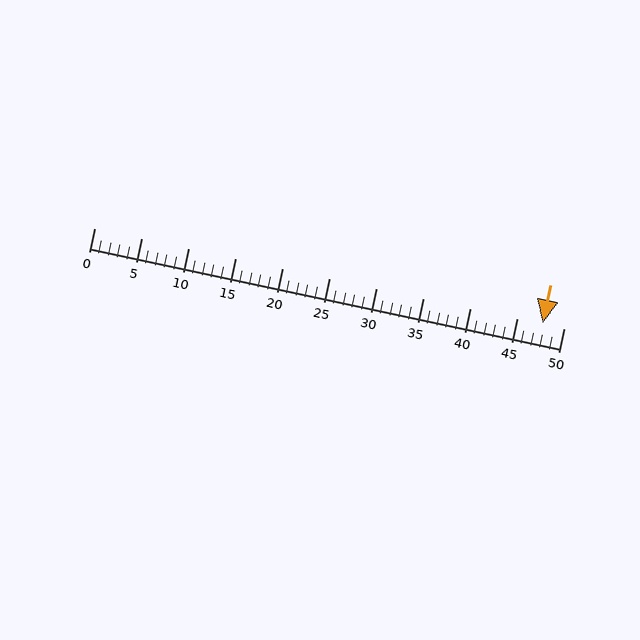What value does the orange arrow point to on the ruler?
The orange arrow points to approximately 48.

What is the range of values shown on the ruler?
The ruler shows values from 0 to 50.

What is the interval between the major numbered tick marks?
The major tick marks are spaced 5 units apart.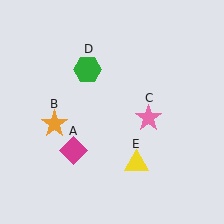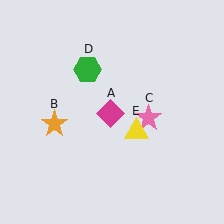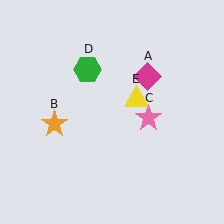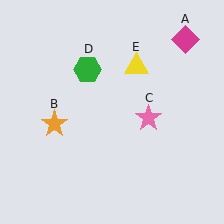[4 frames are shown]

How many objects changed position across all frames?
2 objects changed position: magenta diamond (object A), yellow triangle (object E).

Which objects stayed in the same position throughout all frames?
Orange star (object B) and pink star (object C) and green hexagon (object D) remained stationary.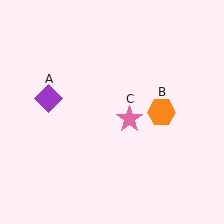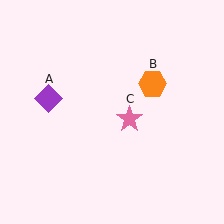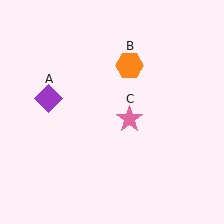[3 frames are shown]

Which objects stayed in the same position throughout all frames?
Purple diamond (object A) and pink star (object C) remained stationary.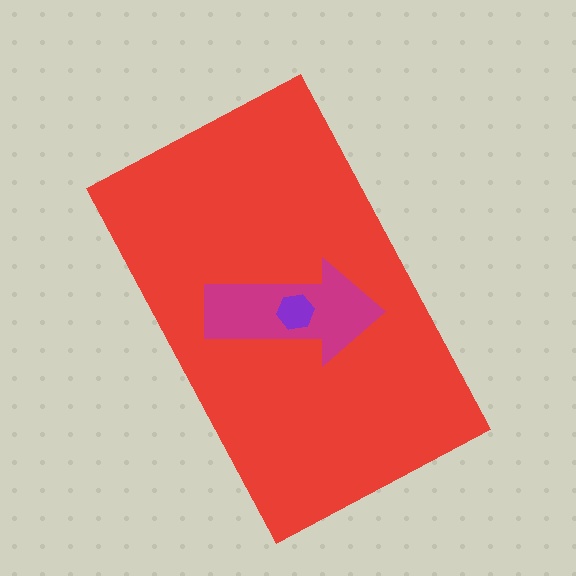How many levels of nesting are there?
3.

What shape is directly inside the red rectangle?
The magenta arrow.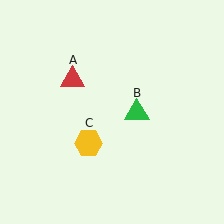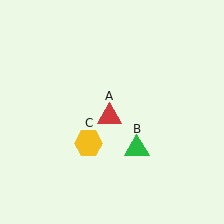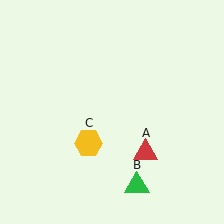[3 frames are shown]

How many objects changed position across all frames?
2 objects changed position: red triangle (object A), green triangle (object B).